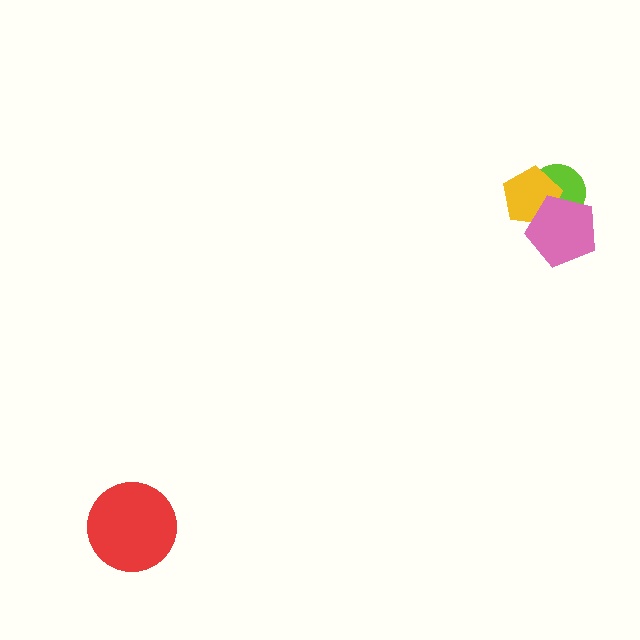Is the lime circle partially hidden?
Yes, it is partially covered by another shape.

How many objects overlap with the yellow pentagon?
2 objects overlap with the yellow pentagon.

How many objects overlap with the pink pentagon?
2 objects overlap with the pink pentagon.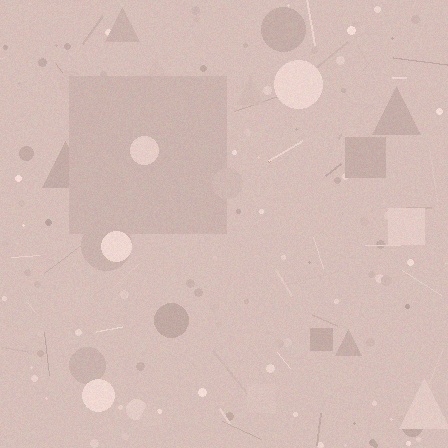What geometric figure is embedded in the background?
A square is embedded in the background.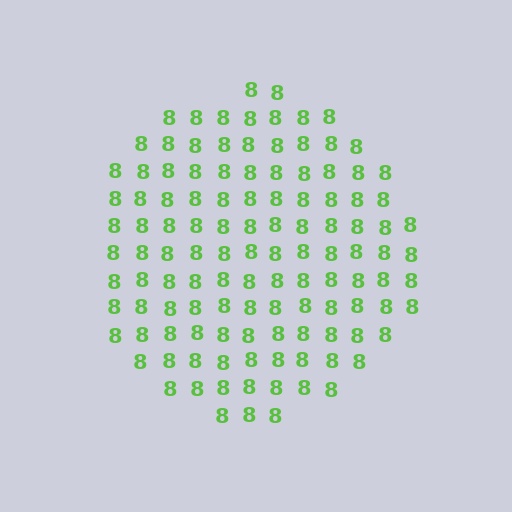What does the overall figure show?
The overall figure shows a circle.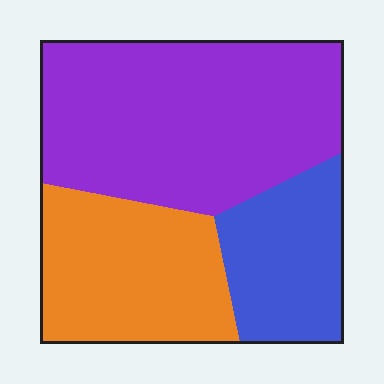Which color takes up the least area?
Blue, at roughly 20%.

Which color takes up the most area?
Purple, at roughly 50%.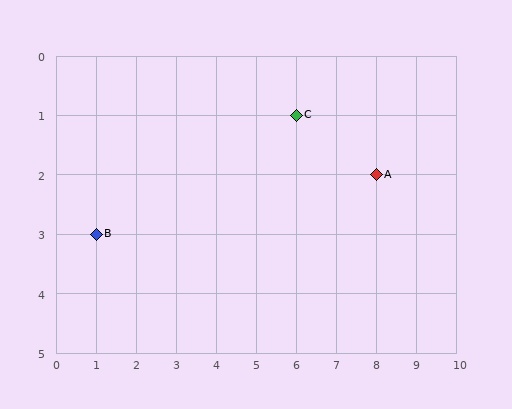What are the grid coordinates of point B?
Point B is at grid coordinates (1, 3).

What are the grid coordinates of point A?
Point A is at grid coordinates (8, 2).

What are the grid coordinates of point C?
Point C is at grid coordinates (6, 1).